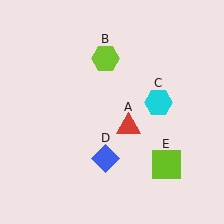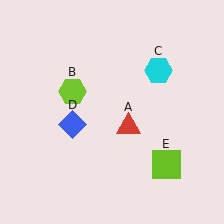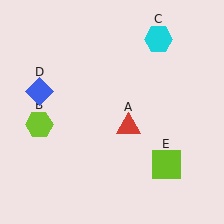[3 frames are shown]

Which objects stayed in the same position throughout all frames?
Red triangle (object A) and lime square (object E) remained stationary.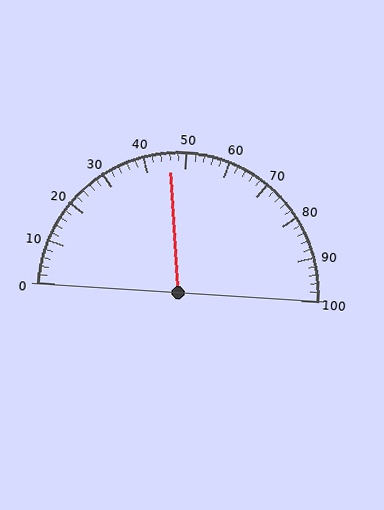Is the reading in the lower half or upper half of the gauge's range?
The reading is in the lower half of the range (0 to 100).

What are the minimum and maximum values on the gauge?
The gauge ranges from 0 to 100.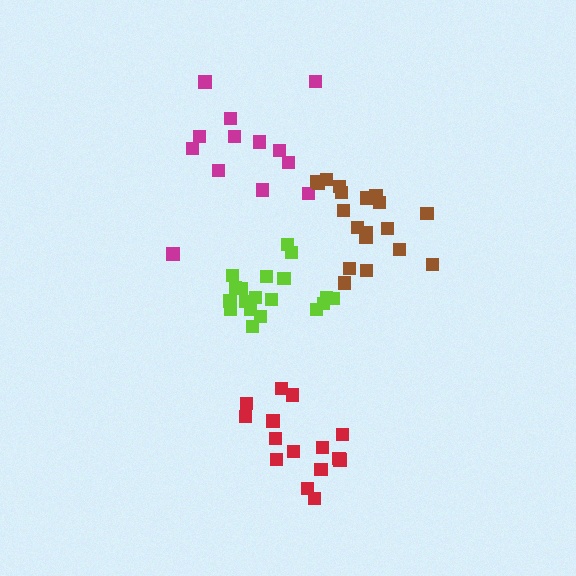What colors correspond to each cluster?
The clusters are colored: lime, magenta, brown, red.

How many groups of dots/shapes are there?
There are 4 groups.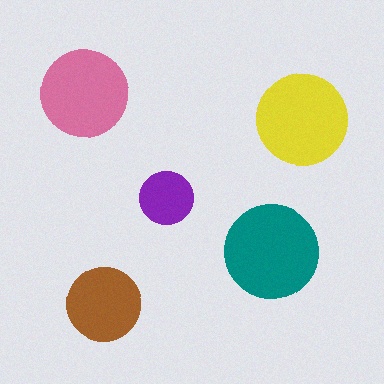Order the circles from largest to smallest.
the teal one, the yellow one, the pink one, the brown one, the purple one.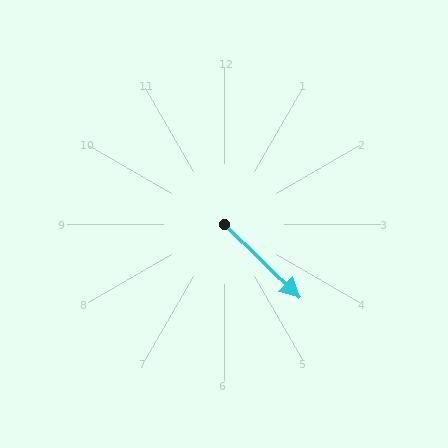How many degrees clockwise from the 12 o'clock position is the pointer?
Approximately 134 degrees.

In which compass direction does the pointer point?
Southeast.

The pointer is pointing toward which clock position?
Roughly 4 o'clock.